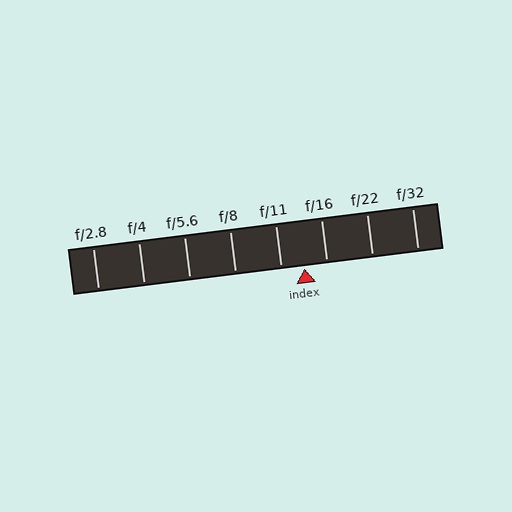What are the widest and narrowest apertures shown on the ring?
The widest aperture shown is f/2.8 and the narrowest is f/32.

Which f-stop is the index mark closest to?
The index mark is closest to f/16.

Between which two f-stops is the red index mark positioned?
The index mark is between f/11 and f/16.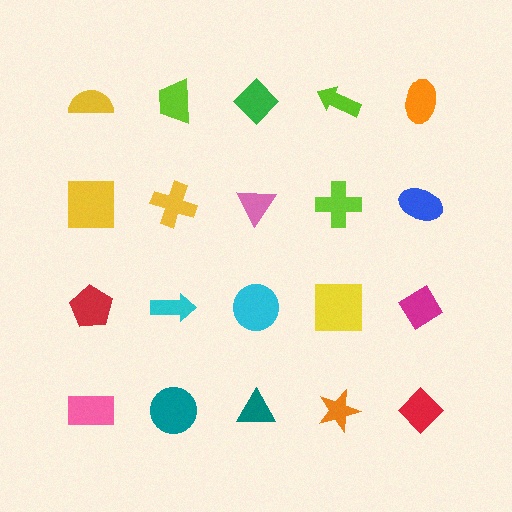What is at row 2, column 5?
A blue ellipse.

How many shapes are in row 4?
5 shapes.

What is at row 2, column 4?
A lime cross.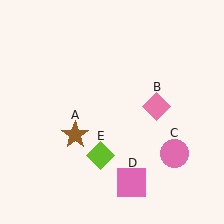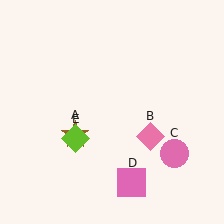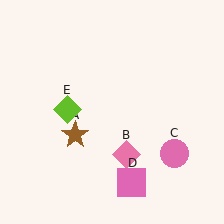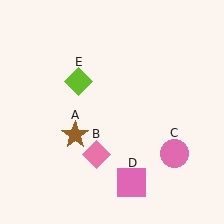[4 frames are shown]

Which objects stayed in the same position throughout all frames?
Brown star (object A) and pink circle (object C) and pink square (object D) remained stationary.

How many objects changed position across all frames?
2 objects changed position: pink diamond (object B), lime diamond (object E).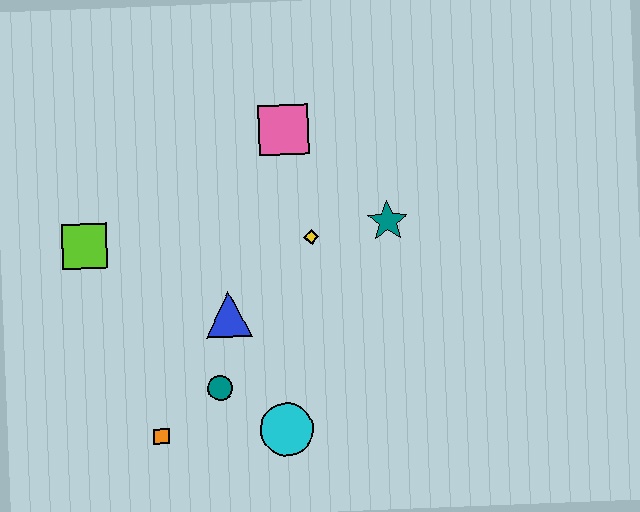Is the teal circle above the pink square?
No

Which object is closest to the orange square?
The teal circle is closest to the orange square.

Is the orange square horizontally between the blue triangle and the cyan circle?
No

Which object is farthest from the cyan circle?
The pink square is farthest from the cyan circle.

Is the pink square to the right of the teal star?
No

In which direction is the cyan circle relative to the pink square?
The cyan circle is below the pink square.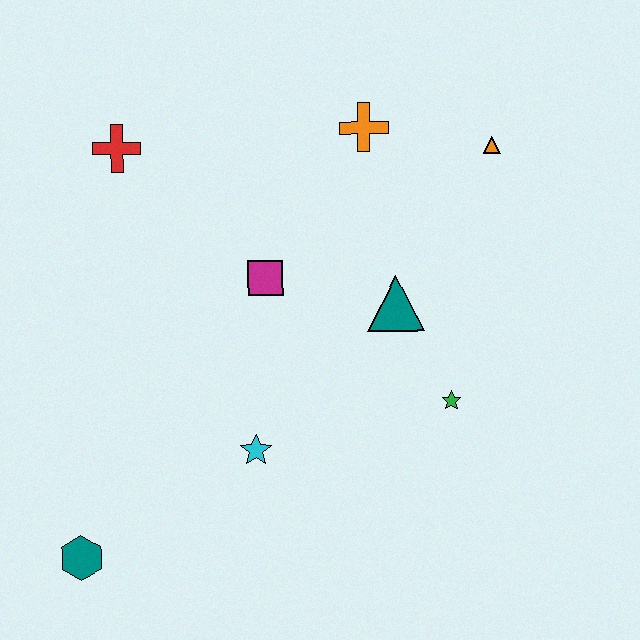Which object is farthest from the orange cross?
The teal hexagon is farthest from the orange cross.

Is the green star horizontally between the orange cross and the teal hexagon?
No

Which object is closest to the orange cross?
The orange triangle is closest to the orange cross.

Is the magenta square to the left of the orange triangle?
Yes